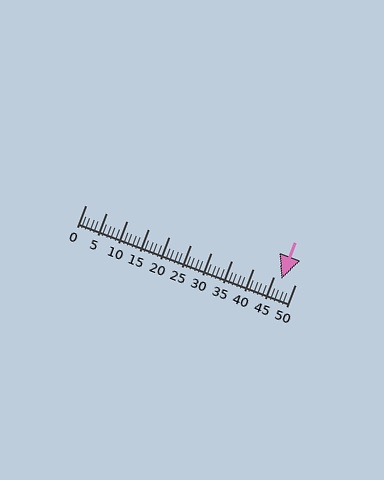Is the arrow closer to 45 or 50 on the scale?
The arrow is closer to 45.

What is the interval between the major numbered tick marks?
The major tick marks are spaced 5 units apart.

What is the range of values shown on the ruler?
The ruler shows values from 0 to 50.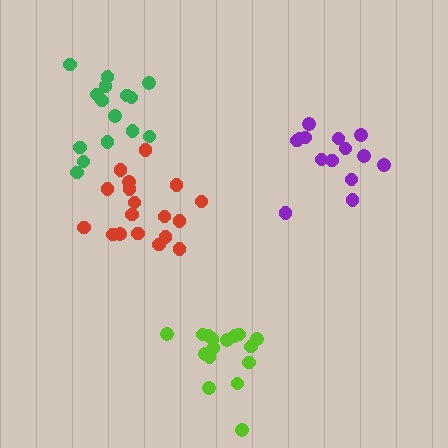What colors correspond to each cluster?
The clusters are colored: green, red, lime, purple.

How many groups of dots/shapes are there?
There are 4 groups.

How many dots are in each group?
Group 1: 15 dots, Group 2: 18 dots, Group 3: 16 dots, Group 4: 14 dots (63 total).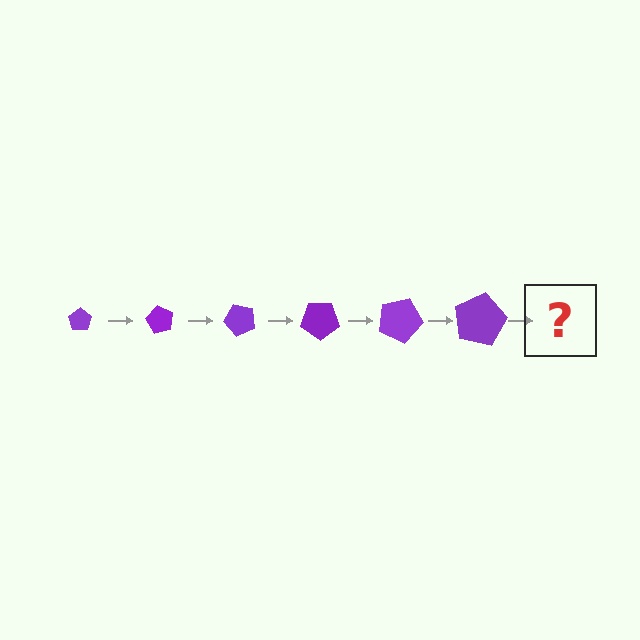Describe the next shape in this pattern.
It should be a pentagon, larger than the previous one and rotated 360 degrees from the start.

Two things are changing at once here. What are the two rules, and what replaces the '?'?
The two rules are that the pentagon grows larger each step and it rotates 60 degrees each step. The '?' should be a pentagon, larger than the previous one and rotated 360 degrees from the start.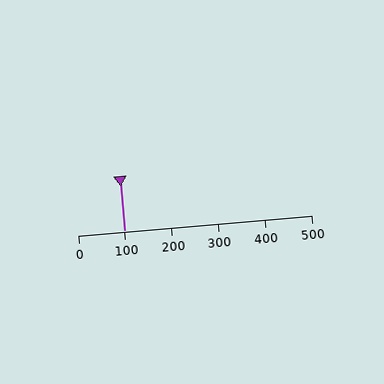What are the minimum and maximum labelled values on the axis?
The axis runs from 0 to 500.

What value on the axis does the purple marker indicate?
The marker indicates approximately 100.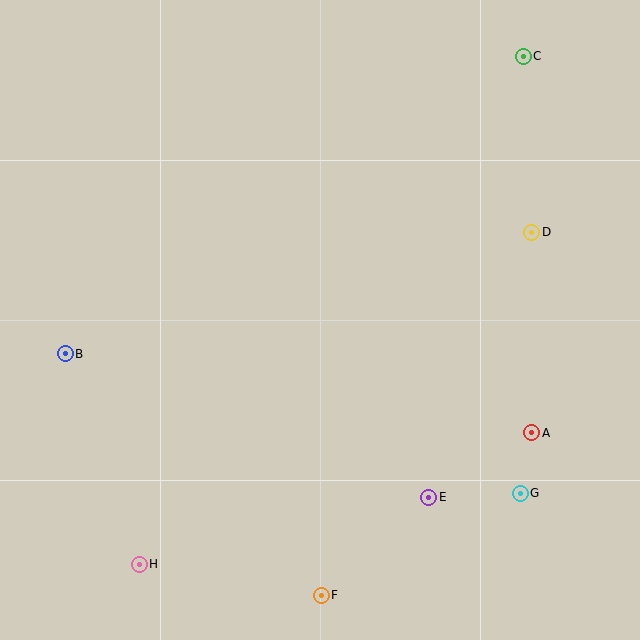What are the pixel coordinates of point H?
Point H is at (139, 564).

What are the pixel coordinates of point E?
Point E is at (429, 497).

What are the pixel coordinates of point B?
Point B is at (65, 354).